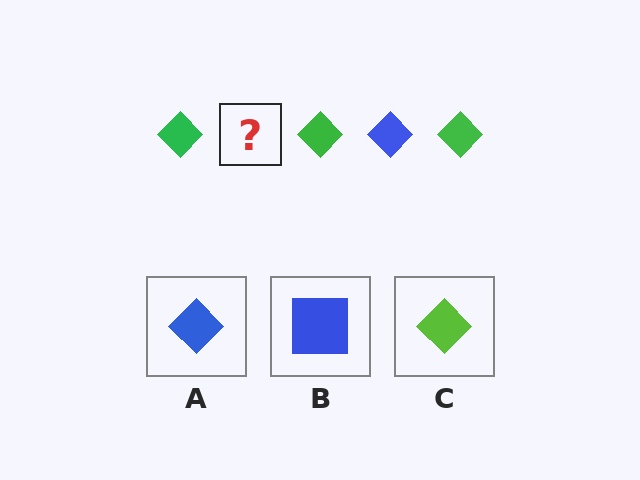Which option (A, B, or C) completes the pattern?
A.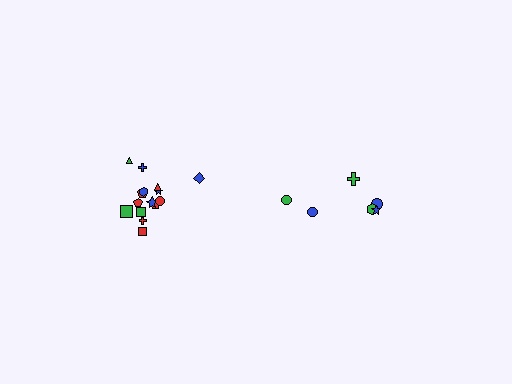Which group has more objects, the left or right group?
The left group.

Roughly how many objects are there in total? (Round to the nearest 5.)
Roughly 20 objects in total.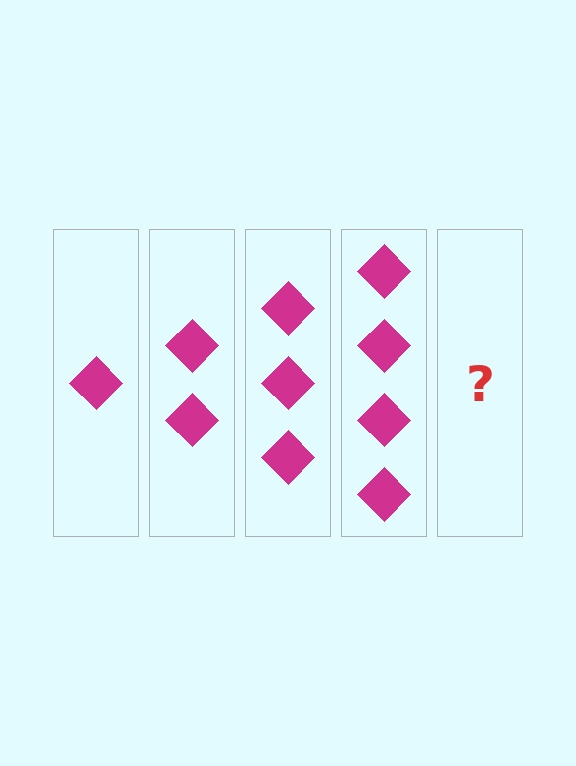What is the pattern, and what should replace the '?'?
The pattern is that each step adds one more diamond. The '?' should be 5 diamonds.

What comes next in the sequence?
The next element should be 5 diamonds.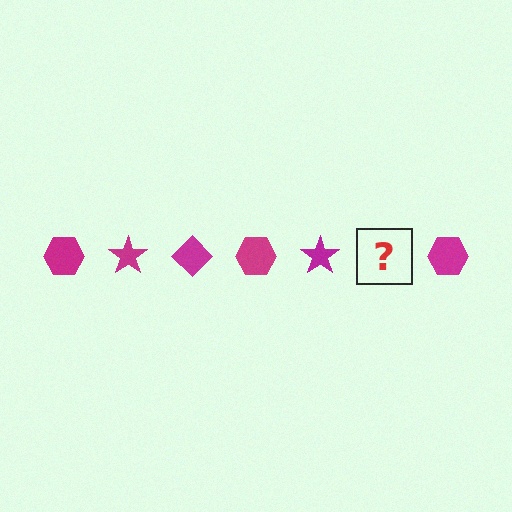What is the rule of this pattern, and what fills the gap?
The rule is that the pattern cycles through hexagon, star, diamond shapes in magenta. The gap should be filled with a magenta diamond.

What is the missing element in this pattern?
The missing element is a magenta diamond.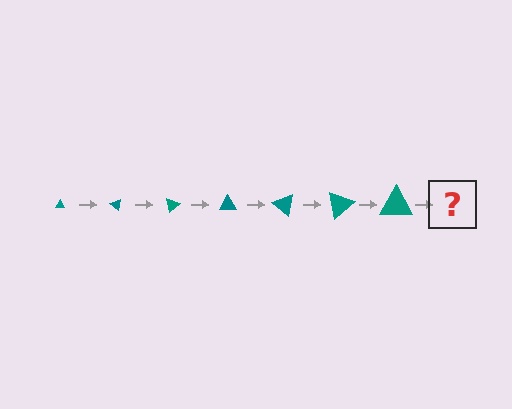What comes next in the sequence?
The next element should be a triangle, larger than the previous one and rotated 280 degrees from the start.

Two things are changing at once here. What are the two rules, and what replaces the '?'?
The two rules are that the triangle grows larger each step and it rotates 40 degrees each step. The '?' should be a triangle, larger than the previous one and rotated 280 degrees from the start.